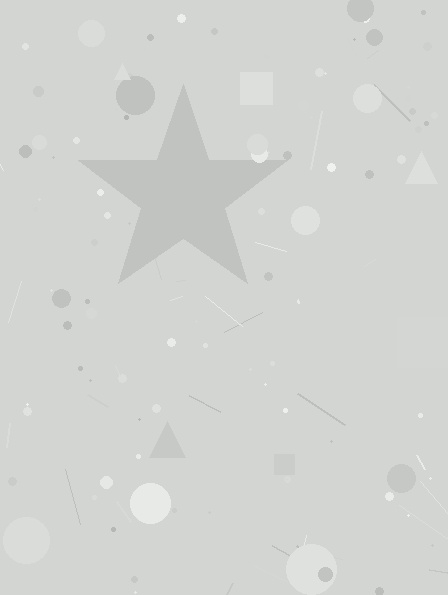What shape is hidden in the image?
A star is hidden in the image.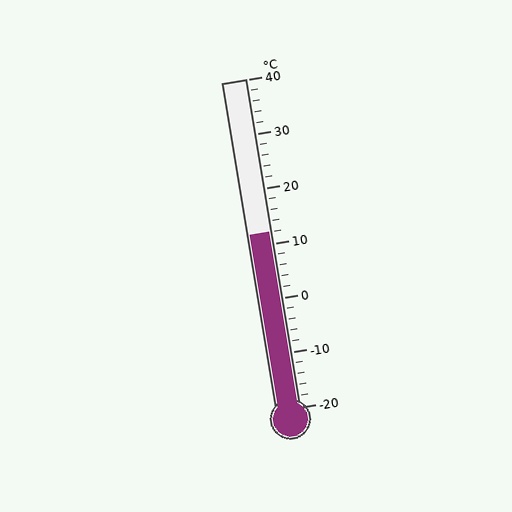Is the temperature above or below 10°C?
The temperature is above 10°C.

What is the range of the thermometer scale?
The thermometer scale ranges from -20°C to 40°C.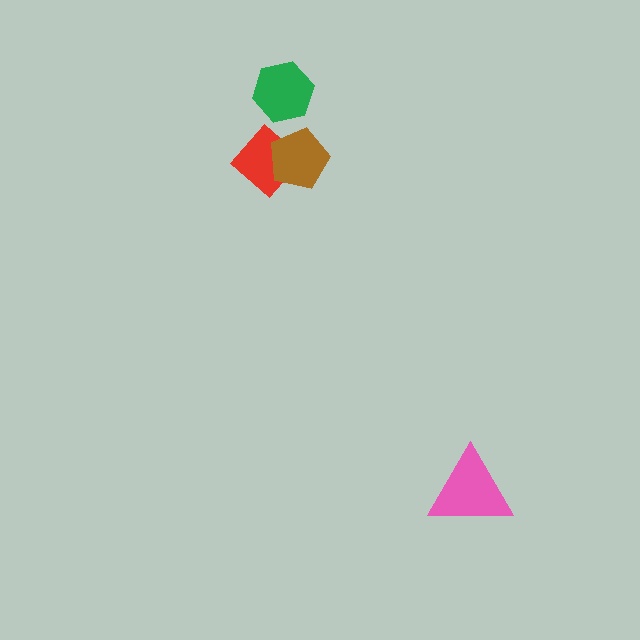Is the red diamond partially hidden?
Yes, it is partially covered by another shape.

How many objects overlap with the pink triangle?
0 objects overlap with the pink triangle.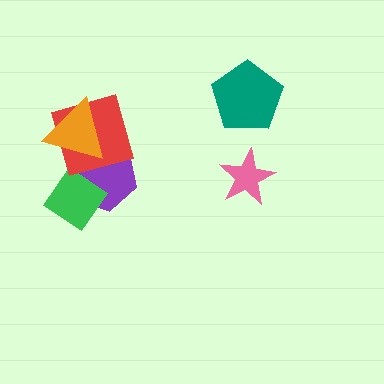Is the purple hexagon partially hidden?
Yes, it is partially covered by another shape.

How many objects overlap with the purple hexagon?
3 objects overlap with the purple hexagon.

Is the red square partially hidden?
Yes, it is partially covered by another shape.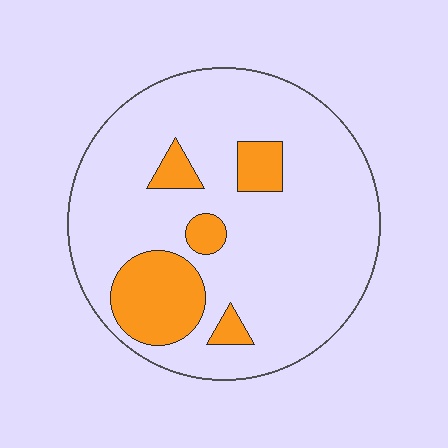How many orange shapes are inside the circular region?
5.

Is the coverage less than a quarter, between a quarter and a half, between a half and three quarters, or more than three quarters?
Less than a quarter.